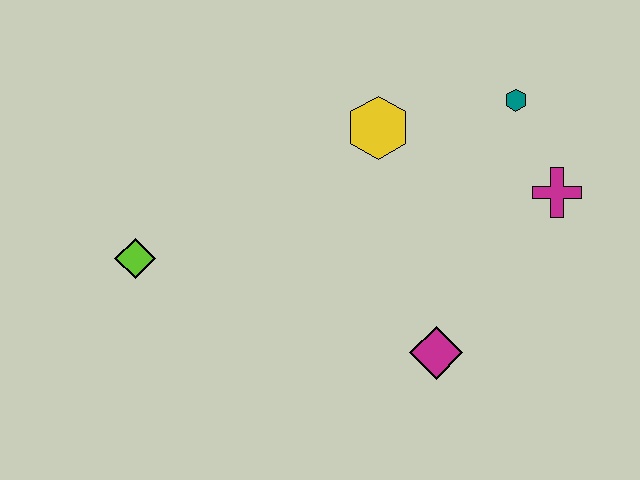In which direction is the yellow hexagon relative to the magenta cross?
The yellow hexagon is to the left of the magenta cross.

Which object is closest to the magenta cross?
The teal hexagon is closest to the magenta cross.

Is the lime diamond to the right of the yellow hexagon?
No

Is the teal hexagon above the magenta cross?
Yes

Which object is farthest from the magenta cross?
The lime diamond is farthest from the magenta cross.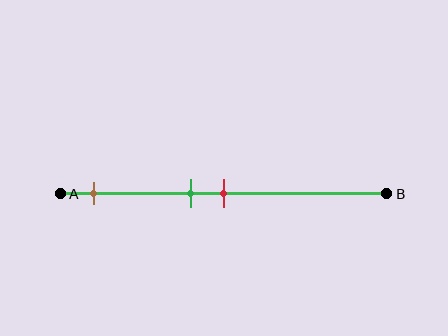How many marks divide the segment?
There are 3 marks dividing the segment.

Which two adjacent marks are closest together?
The green and red marks are the closest adjacent pair.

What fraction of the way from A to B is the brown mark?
The brown mark is approximately 10% (0.1) of the way from A to B.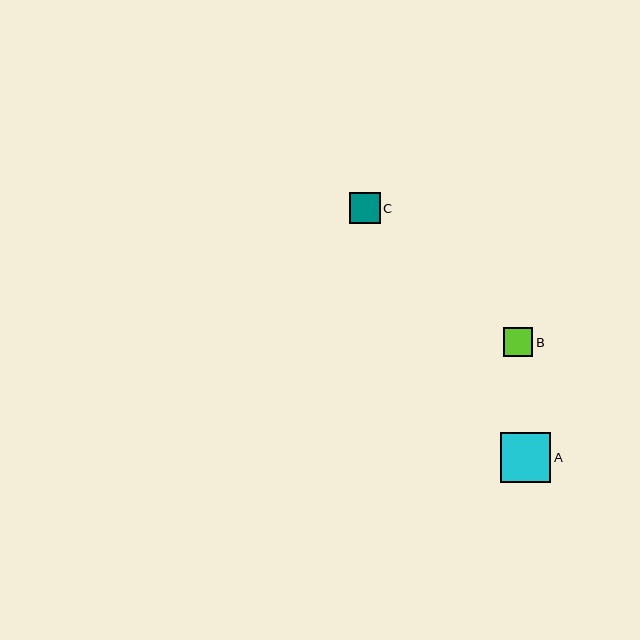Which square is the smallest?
Square B is the smallest with a size of approximately 29 pixels.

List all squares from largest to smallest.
From largest to smallest: A, C, B.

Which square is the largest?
Square A is the largest with a size of approximately 50 pixels.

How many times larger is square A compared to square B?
Square A is approximately 1.7 times the size of square B.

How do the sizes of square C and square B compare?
Square C and square B are approximately the same size.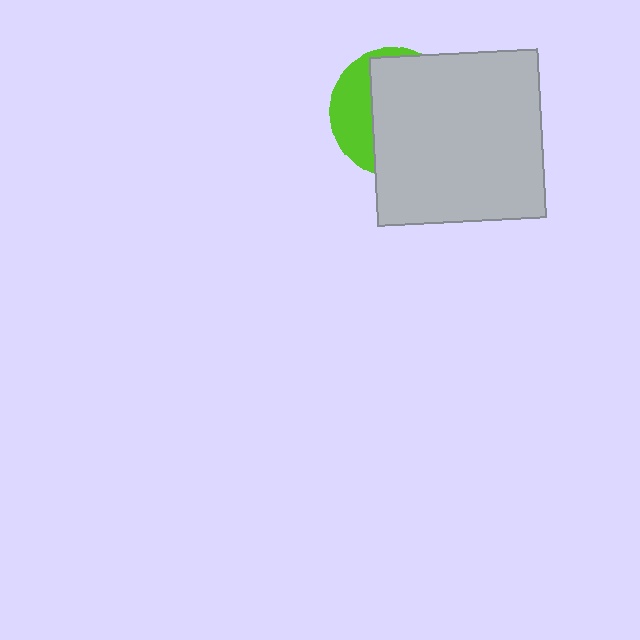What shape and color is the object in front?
The object in front is a light gray square.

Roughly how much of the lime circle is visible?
A small part of it is visible (roughly 30%).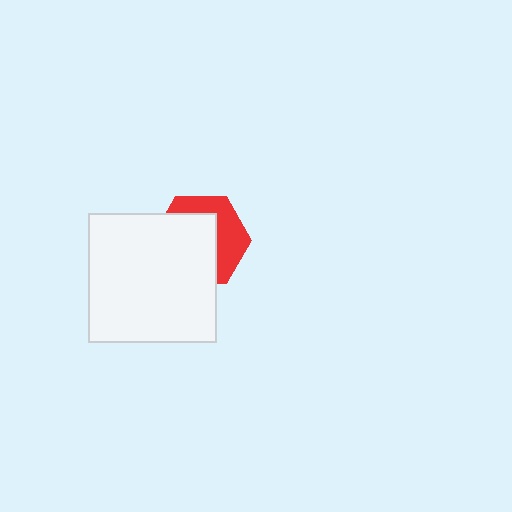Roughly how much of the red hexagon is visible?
A small part of it is visible (roughly 41%).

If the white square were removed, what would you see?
You would see the complete red hexagon.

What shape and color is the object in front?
The object in front is a white square.